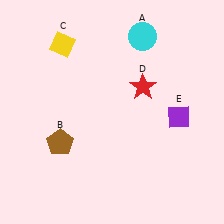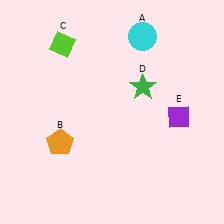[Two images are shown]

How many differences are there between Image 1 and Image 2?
There are 3 differences between the two images.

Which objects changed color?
B changed from brown to orange. C changed from yellow to lime. D changed from red to green.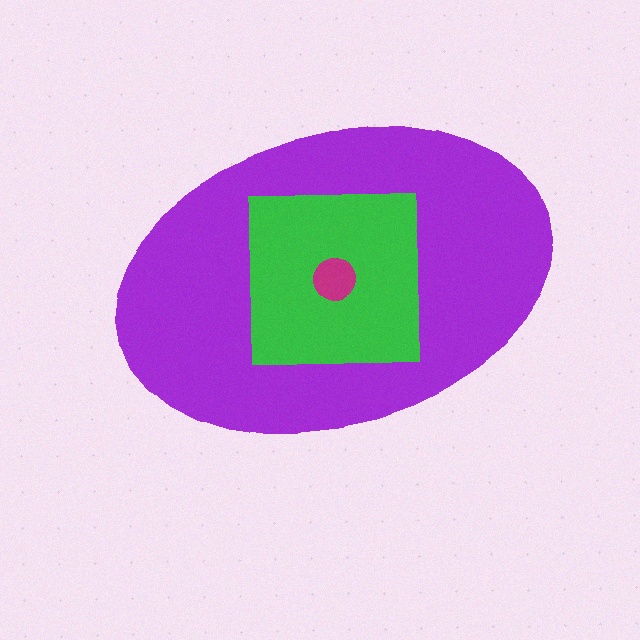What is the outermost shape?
The purple ellipse.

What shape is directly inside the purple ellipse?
The green square.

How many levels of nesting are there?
3.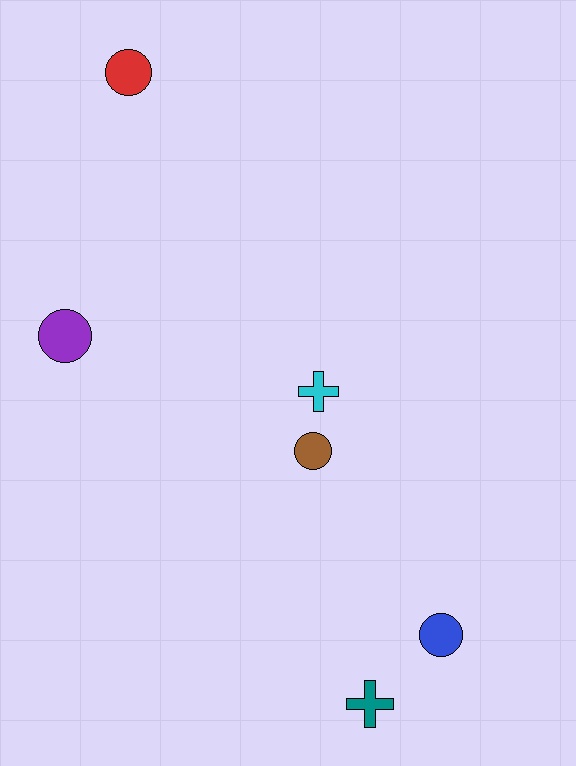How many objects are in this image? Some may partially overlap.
There are 6 objects.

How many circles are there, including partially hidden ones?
There are 4 circles.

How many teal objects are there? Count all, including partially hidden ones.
There is 1 teal object.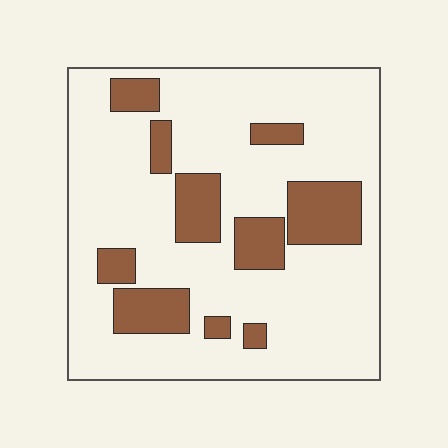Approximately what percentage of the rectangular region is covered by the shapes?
Approximately 20%.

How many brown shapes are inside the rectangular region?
10.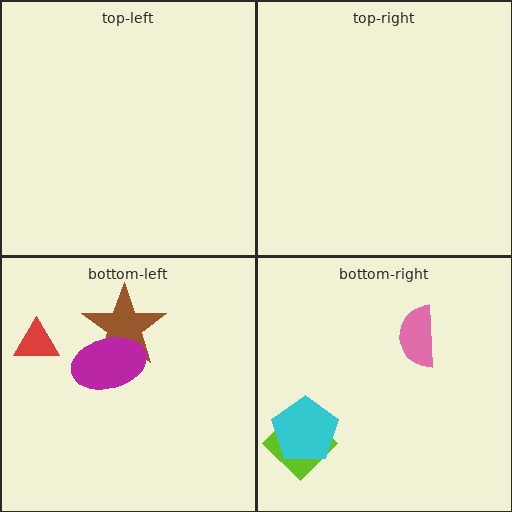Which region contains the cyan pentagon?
The bottom-right region.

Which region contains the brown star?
The bottom-left region.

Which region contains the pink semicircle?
The bottom-right region.